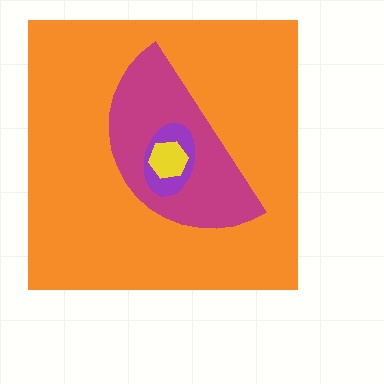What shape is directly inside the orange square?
The magenta semicircle.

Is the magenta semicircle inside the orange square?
Yes.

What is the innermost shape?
The yellow hexagon.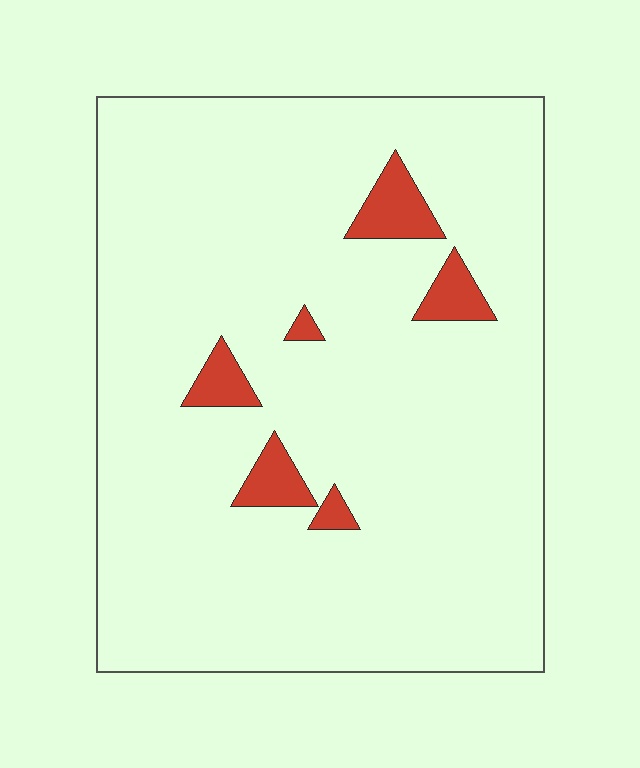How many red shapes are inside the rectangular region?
6.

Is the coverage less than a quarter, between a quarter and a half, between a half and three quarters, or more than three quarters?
Less than a quarter.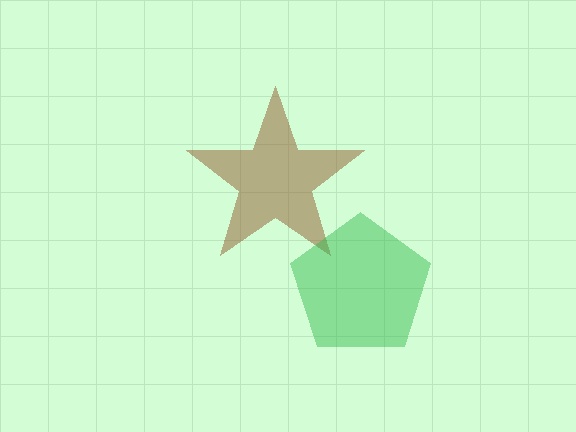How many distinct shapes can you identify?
There are 2 distinct shapes: a brown star, a green pentagon.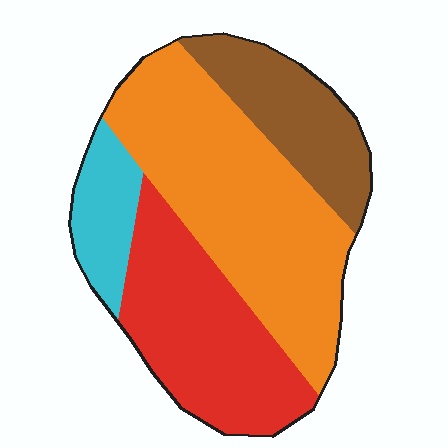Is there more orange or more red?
Orange.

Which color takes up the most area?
Orange, at roughly 45%.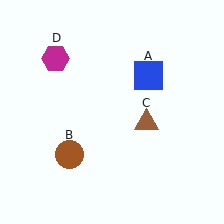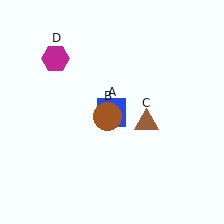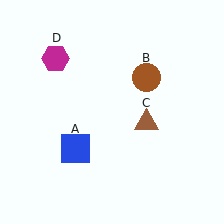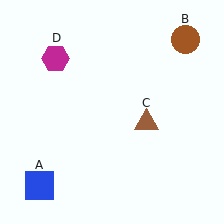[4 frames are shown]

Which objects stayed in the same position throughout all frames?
Brown triangle (object C) and magenta hexagon (object D) remained stationary.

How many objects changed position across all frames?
2 objects changed position: blue square (object A), brown circle (object B).